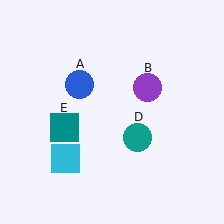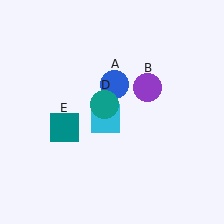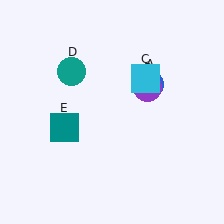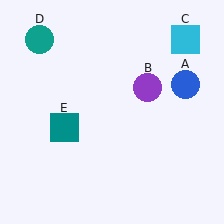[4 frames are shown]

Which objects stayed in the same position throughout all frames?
Purple circle (object B) and teal square (object E) remained stationary.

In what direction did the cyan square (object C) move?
The cyan square (object C) moved up and to the right.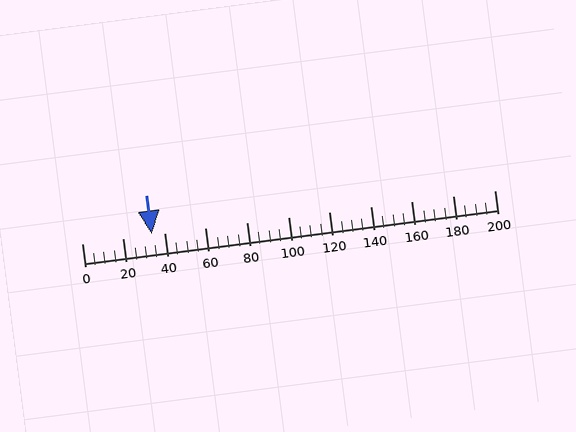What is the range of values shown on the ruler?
The ruler shows values from 0 to 200.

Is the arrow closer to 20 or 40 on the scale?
The arrow is closer to 40.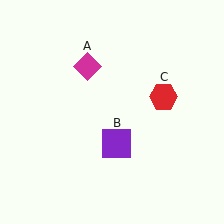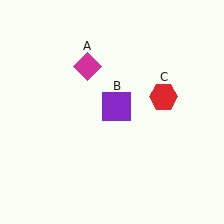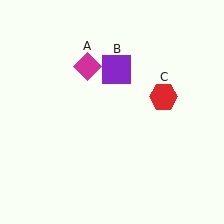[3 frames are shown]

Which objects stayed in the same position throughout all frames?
Magenta diamond (object A) and red hexagon (object C) remained stationary.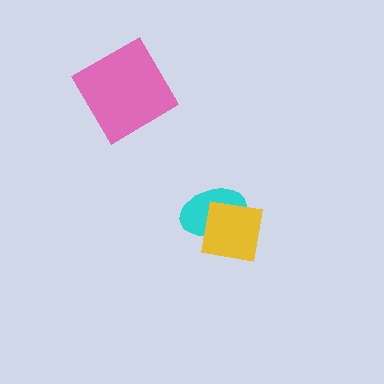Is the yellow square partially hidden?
No, no other shape covers it.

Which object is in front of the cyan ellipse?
The yellow square is in front of the cyan ellipse.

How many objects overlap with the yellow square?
1 object overlaps with the yellow square.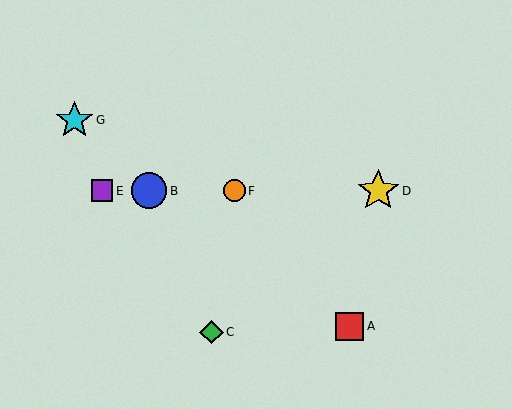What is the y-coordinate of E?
Object E is at y≈191.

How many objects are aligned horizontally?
4 objects (B, D, E, F) are aligned horizontally.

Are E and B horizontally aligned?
Yes, both are at y≈191.